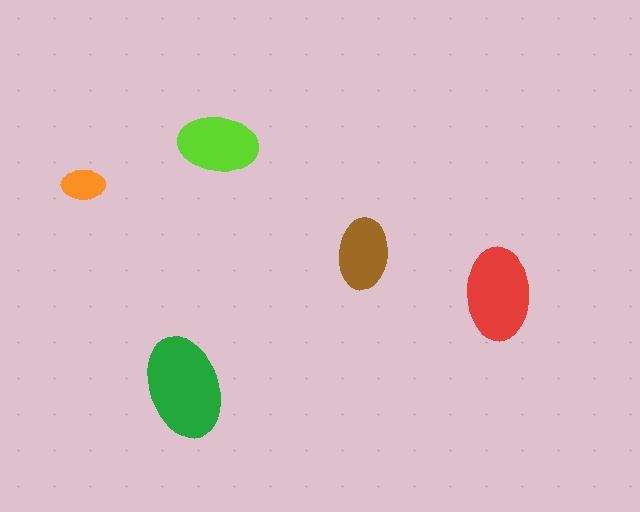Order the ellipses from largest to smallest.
the green one, the red one, the lime one, the brown one, the orange one.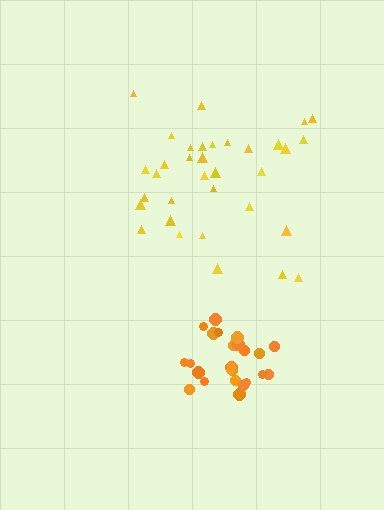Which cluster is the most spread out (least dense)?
Yellow.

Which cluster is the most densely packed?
Orange.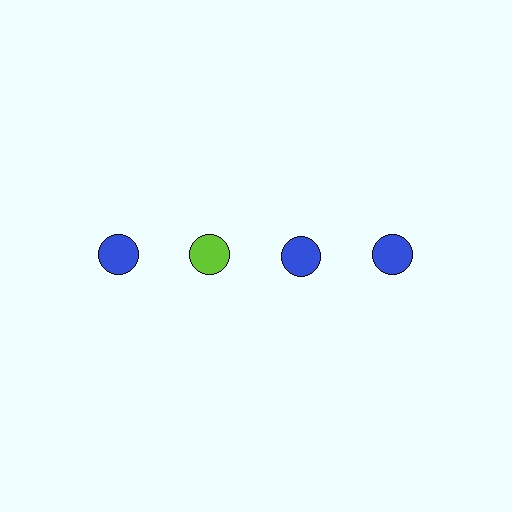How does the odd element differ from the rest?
It has a different color: lime instead of blue.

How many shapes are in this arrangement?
There are 4 shapes arranged in a grid pattern.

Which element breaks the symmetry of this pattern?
The lime circle in the top row, second from left column breaks the symmetry. All other shapes are blue circles.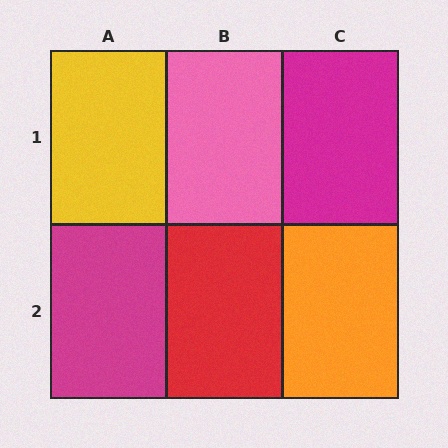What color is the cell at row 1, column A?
Yellow.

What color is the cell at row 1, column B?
Pink.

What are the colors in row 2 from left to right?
Magenta, red, orange.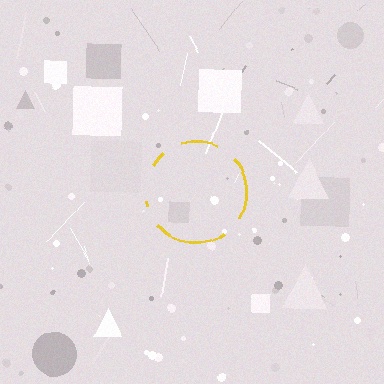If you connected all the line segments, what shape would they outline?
They would outline a circle.